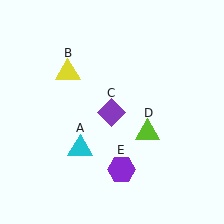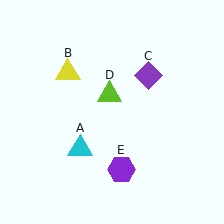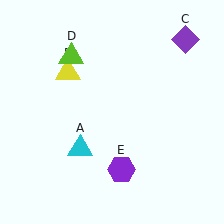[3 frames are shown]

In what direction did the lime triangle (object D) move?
The lime triangle (object D) moved up and to the left.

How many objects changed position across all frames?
2 objects changed position: purple diamond (object C), lime triangle (object D).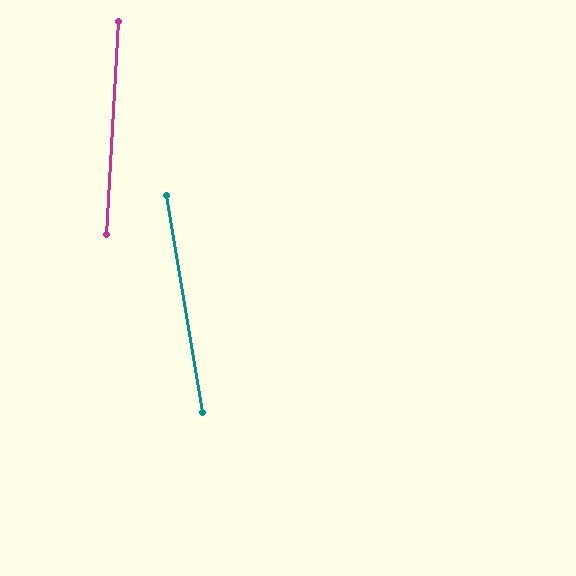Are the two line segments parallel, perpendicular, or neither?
Neither parallel nor perpendicular — they differ by about 13°.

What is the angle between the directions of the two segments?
Approximately 13 degrees.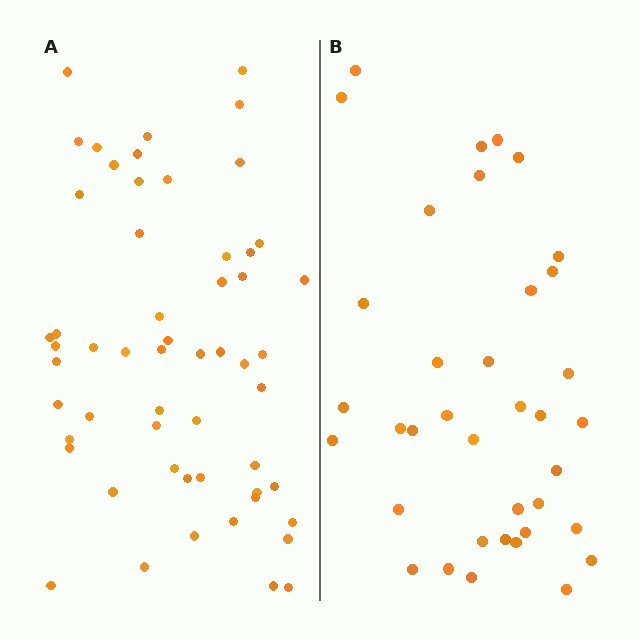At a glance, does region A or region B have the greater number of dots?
Region A (the left region) has more dots.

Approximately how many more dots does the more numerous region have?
Region A has approximately 20 more dots than region B.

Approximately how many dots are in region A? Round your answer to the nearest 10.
About 60 dots. (The exact count is 56, which rounds to 60.)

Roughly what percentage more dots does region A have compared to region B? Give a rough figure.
About 50% more.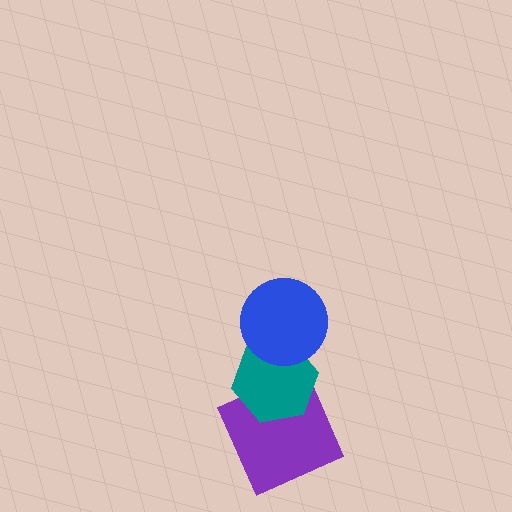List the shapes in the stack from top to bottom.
From top to bottom: the blue circle, the teal hexagon, the purple square.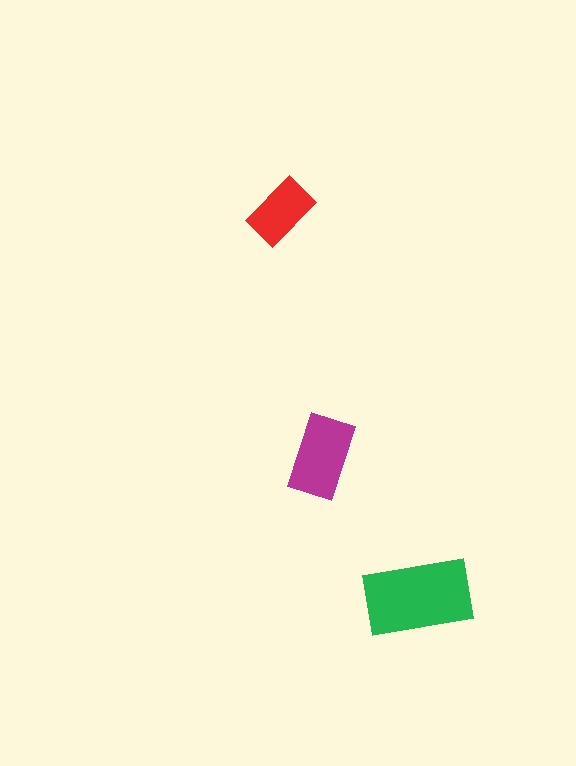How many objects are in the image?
There are 3 objects in the image.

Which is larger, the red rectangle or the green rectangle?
The green one.